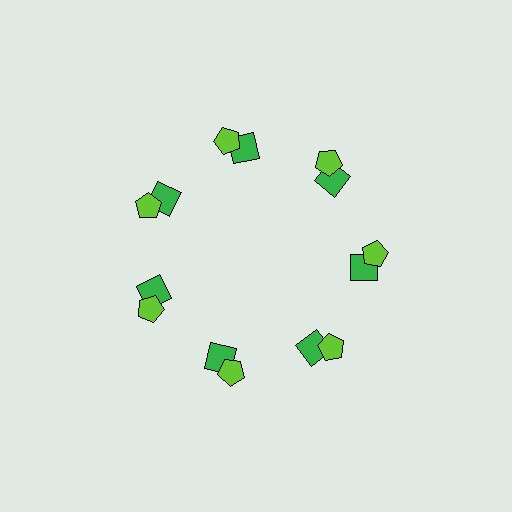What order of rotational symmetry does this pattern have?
This pattern has 7-fold rotational symmetry.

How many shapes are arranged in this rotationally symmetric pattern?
There are 14 shapes, arranged in 7 groups of 2.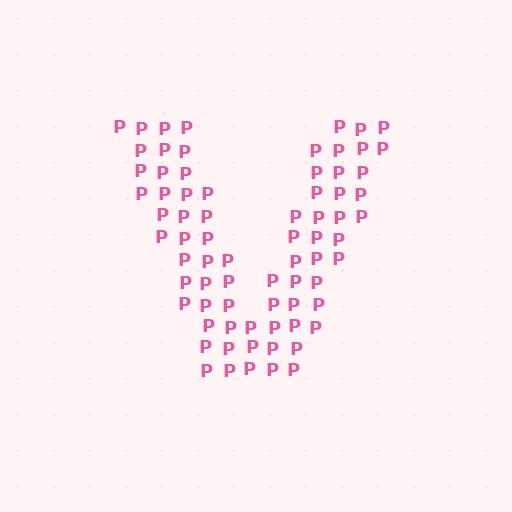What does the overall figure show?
The overall figure shows the letter V.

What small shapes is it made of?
It is made of small letter P's.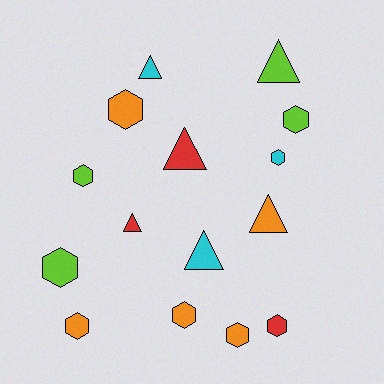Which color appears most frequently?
Orange, with 5 objects.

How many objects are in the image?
There are 15 objects.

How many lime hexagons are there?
There are 3 lime hexagons.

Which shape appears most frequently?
Hexagon, with 9 objects.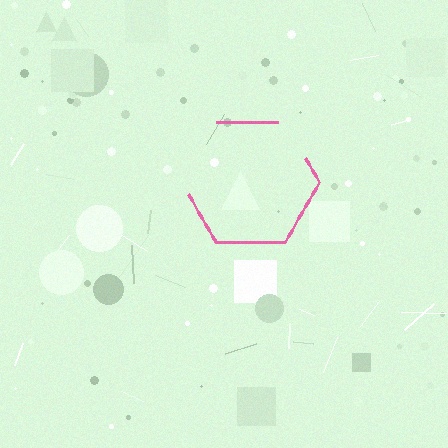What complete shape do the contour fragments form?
The contour fragments form a hexagon.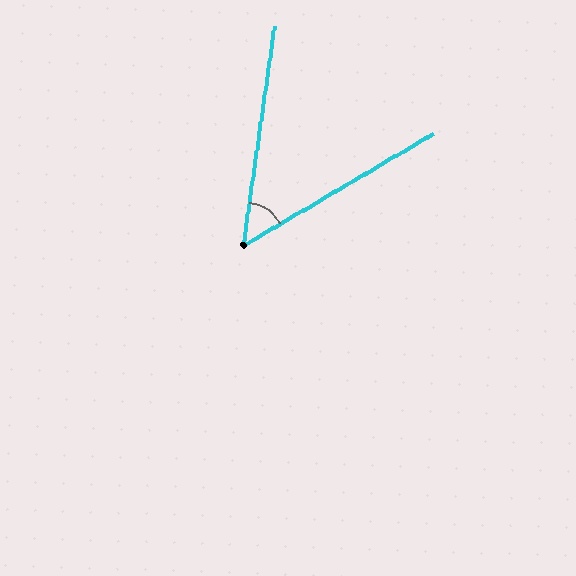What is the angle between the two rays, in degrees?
Approximately 51 degrees.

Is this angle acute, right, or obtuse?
It is acute.